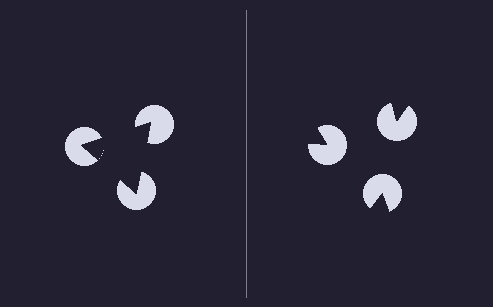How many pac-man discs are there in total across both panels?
6 — 3 on each side.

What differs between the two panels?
The pac-man discs are positioned identically on both sides; only the wedge orientations differ. On the left they align to a triangle; on the right they are misaligned.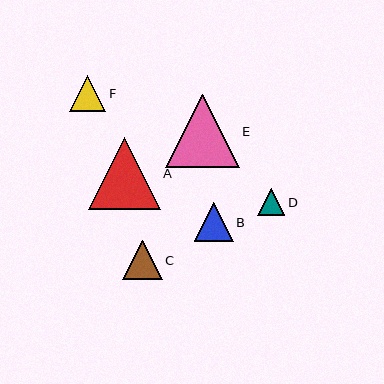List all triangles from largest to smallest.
From largest to smallest: E, A, C, B, F, D.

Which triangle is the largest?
Triangle E is the largest with a size of approximately 74 pixels.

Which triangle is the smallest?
Triangle D is the smallest with a size of approximately 27 pixels.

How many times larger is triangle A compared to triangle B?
Triangle A is approximately 1.8 times the size of triangle B.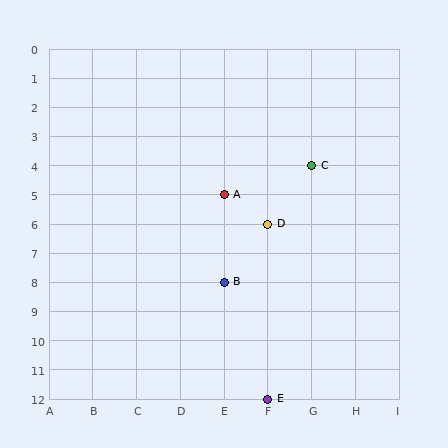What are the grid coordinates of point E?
Point E is at grid coordinates (F, 12).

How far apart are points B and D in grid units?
Points B and D are 1 column and 2 rows apart (about 2.2 grid units diagonally).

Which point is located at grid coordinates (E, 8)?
Point B is at (E, 8).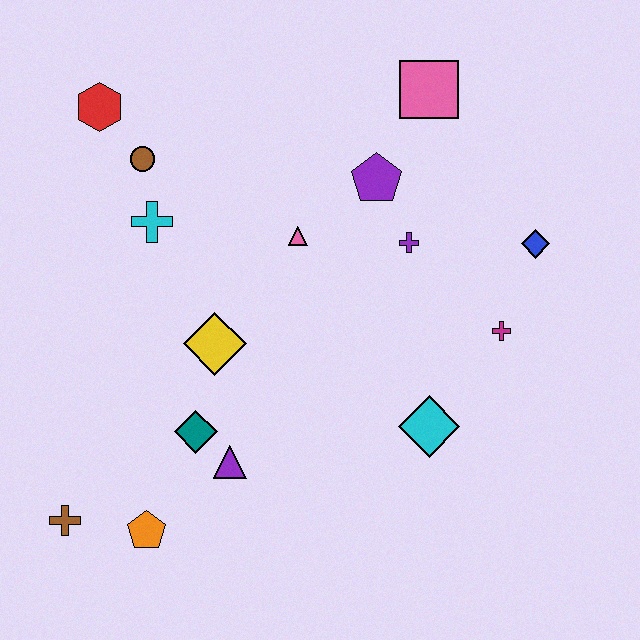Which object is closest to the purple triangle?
The teal diamond is closest to the purple triangle.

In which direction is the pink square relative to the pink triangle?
The pink square is above the pink triangle.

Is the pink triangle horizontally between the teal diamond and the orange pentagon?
No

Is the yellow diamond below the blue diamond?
Yes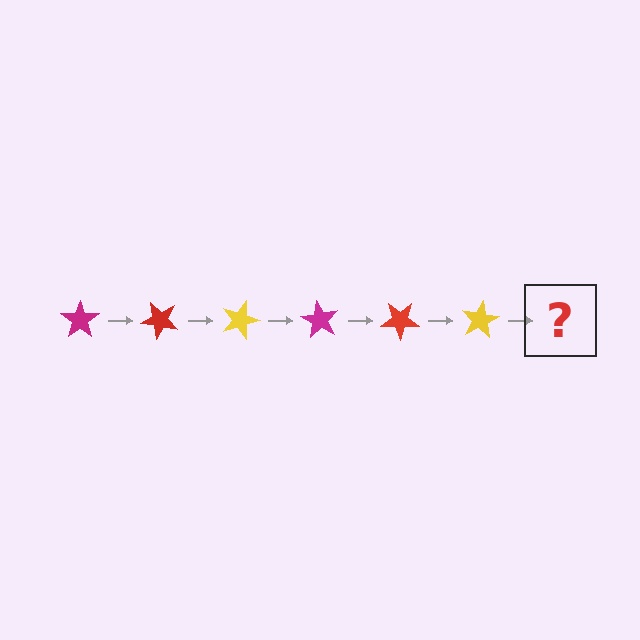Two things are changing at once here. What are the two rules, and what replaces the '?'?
The two rules are that it rotates 45 degrees each step and the color cycles through magenta, red, and yellow. The '?' should be a magenta star, rotated 270 degrees from the start.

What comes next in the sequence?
The next element should be a magenta star, rotated 270 degrees from the start.